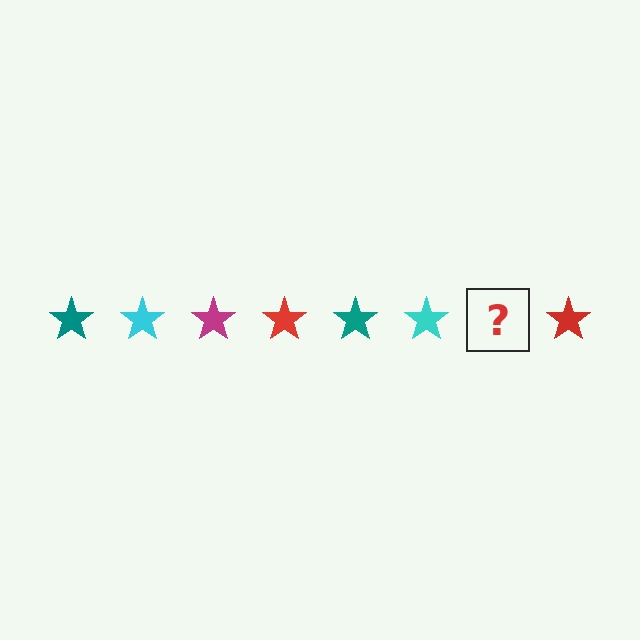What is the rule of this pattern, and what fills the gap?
The rule is that the pattern cycles through teal, cyan, magenta, red stars. The gap should be filled with a magenta star.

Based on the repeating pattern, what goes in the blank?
The blank should be a magenta star.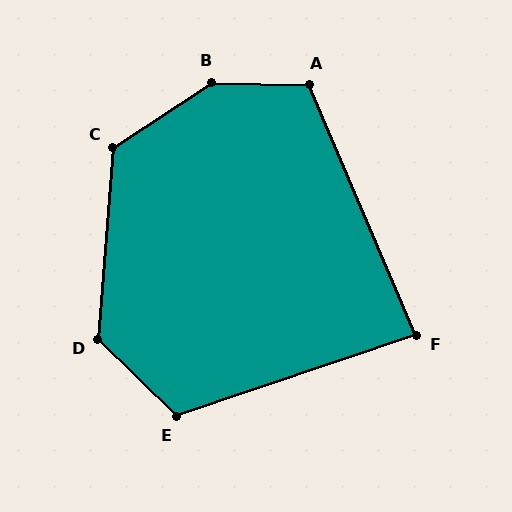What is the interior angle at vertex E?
Approximately 117 degrees (obtuse).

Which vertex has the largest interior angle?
B, at approximately 145 degrees.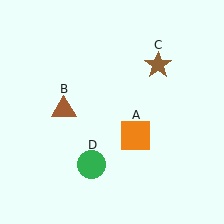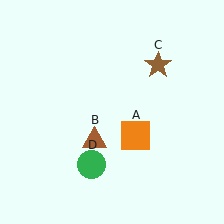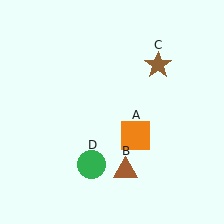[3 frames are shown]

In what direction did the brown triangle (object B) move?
The brown triangle (object B) moved down and to the right.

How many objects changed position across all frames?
1 object changed position: brown triangle (object B).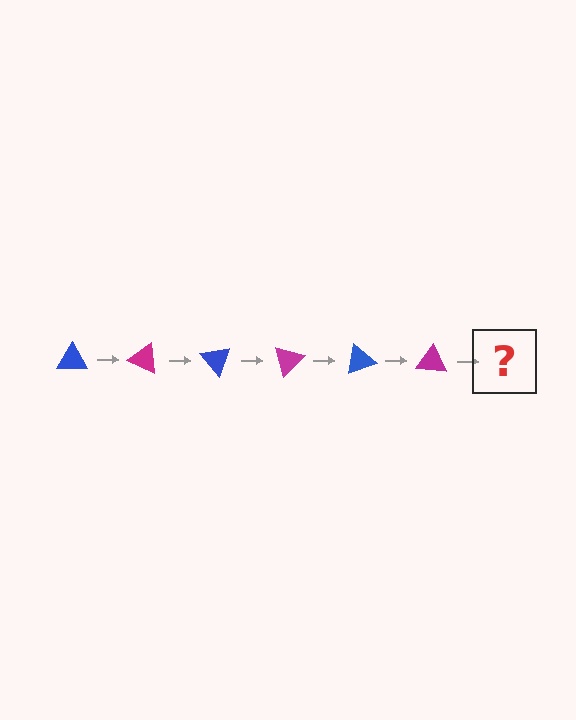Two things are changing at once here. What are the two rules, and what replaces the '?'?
The two rules are that it rotates 25 degrees each step and the color cycles through blue and magenta. The '?' should be a blue triangle, rotated 150 degrees from the start.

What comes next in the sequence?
The next element should be a blue triangle, rotated 150 degrees from the start.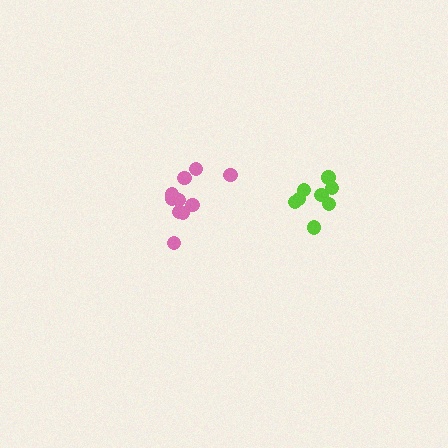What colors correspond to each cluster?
The clusters are colored: pink, lime.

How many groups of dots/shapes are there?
There are 2 groups.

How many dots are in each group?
Group 1: 10 dots, Group 2: 8 dots (18 total).